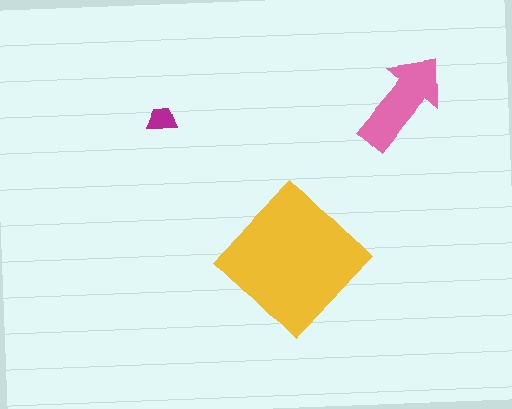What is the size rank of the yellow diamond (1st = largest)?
1st.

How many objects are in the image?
There are 3 objects in the image.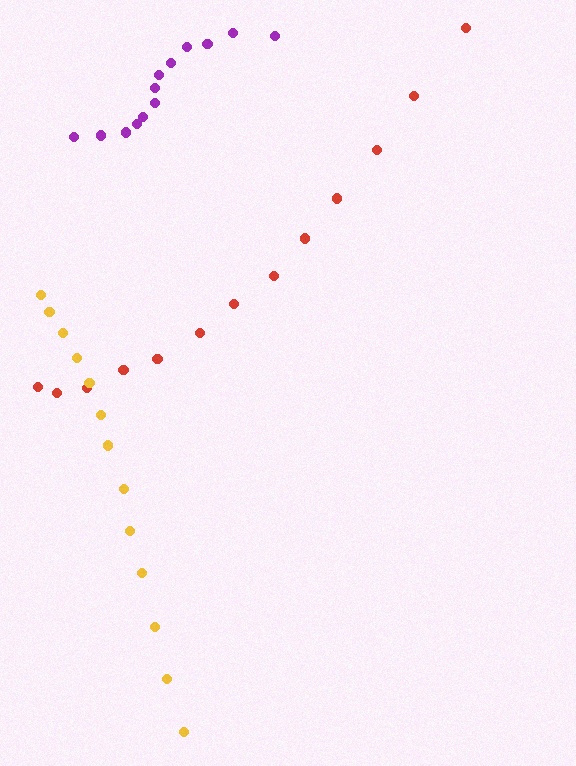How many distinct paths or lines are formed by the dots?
There are 3 distinct paths.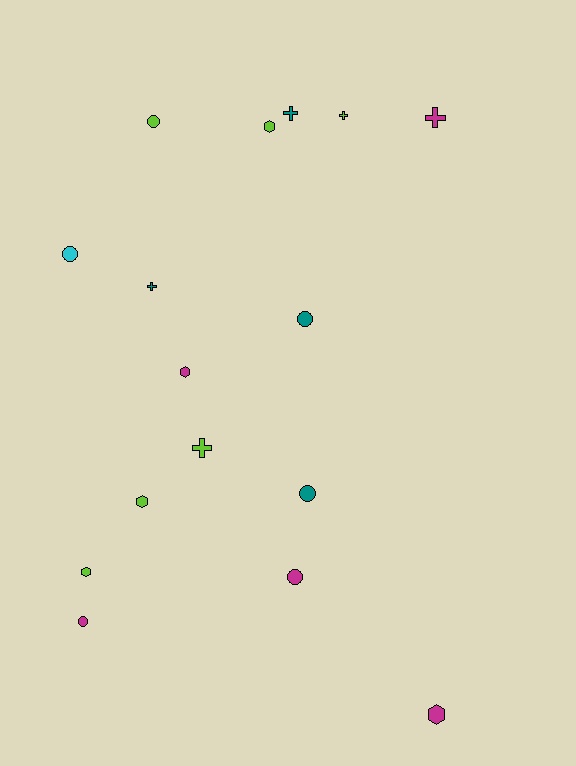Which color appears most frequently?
Lime, with 6 objects.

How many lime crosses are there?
There are 2 lime crosses.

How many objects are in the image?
There are 16 objects.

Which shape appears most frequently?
Circle, with 6 objects.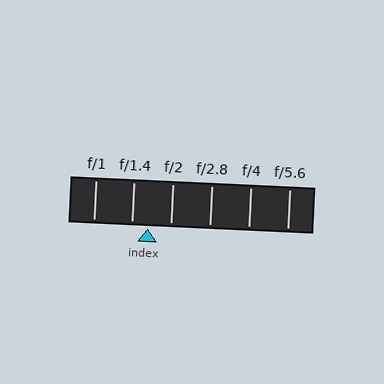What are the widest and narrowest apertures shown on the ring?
The widest aperture shown is f/1 and the narrowest is f/5.6.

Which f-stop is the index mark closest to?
The index mark is closest to f/1.4.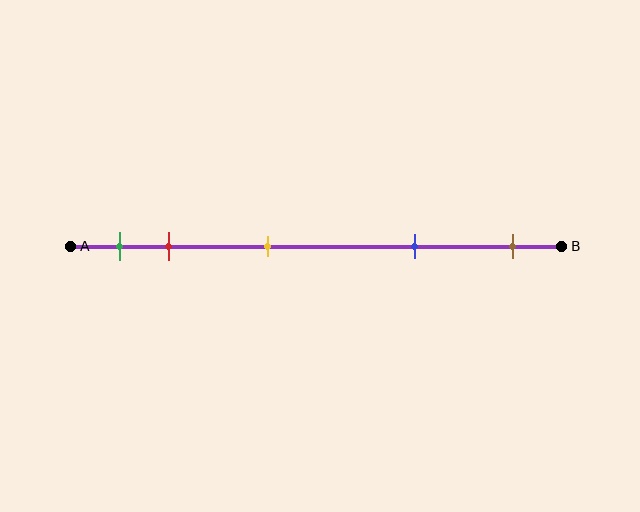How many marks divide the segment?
There are 5 marks dividing the segment.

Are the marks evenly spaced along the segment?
No, the marks are not evenly spaced.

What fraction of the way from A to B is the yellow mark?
The yellow mark is approximately 40% (0.4) of the way from A to B.